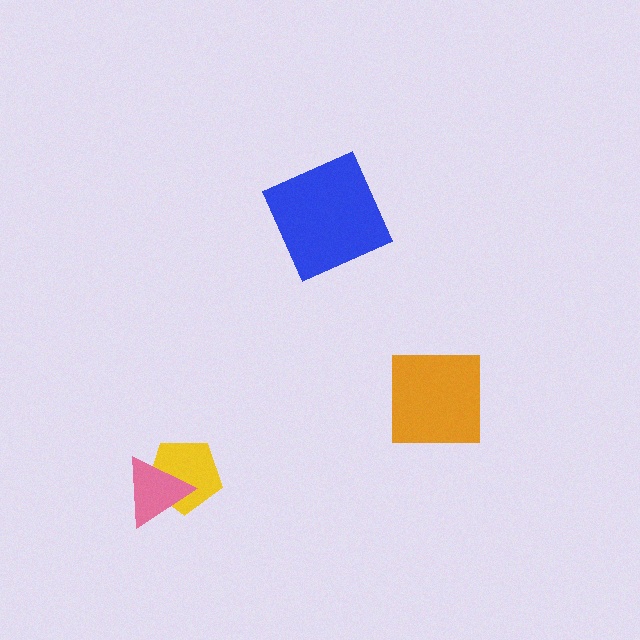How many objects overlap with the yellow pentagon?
1 object overlaps with the yellow pentagon.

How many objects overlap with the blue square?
0 objects overlap with the blue square.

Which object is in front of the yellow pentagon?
The pink triangle is in front of the yellow pentagon.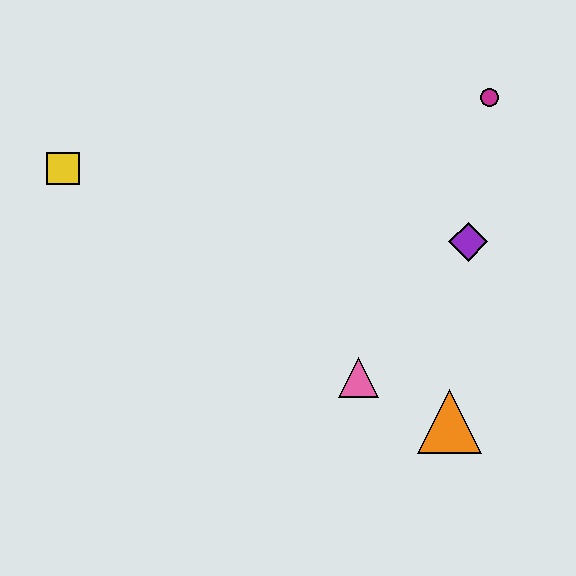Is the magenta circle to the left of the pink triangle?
No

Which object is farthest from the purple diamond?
The yellow square is farthest from the purple diamond.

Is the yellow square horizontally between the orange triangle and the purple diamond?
No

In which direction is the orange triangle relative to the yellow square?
The orange triangle is to the right of the yellow square.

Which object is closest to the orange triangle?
The pink triangle is closest to the orange triangle.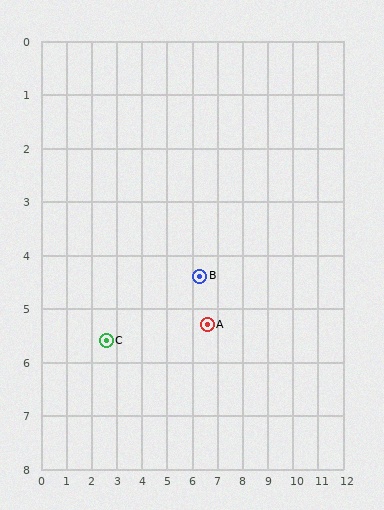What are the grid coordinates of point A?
Point A is at approximately (6.6, 5.3).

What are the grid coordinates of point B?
Point B is at approximately (6.3, 4.4).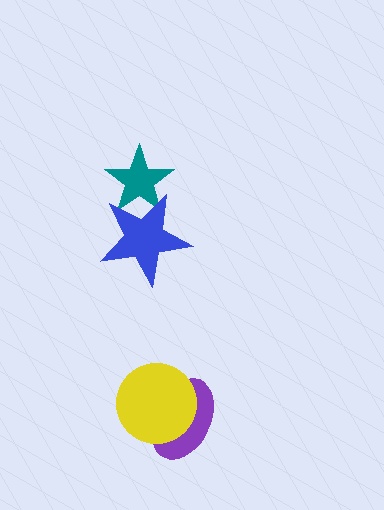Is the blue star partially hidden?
No, no other shape covers it.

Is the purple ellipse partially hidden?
Yes, it is partially covered by another shape.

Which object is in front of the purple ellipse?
The yellow circle is in front of the purple ellipse.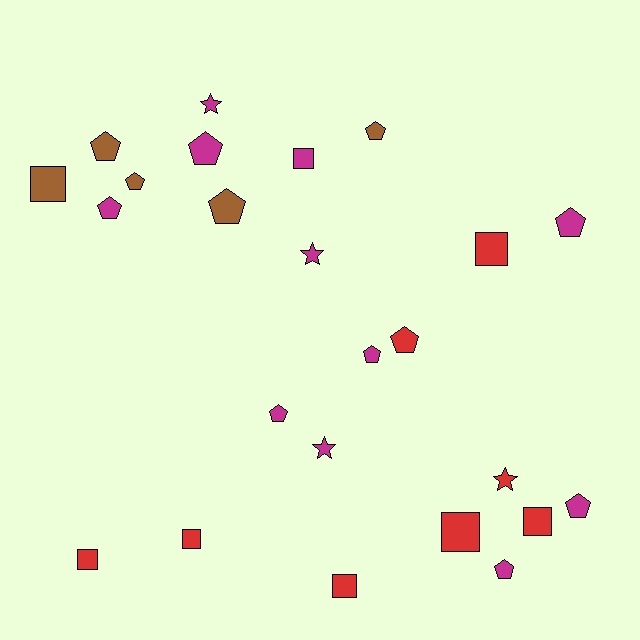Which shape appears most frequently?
Pentagon, with 12 objects.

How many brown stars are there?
There are no brown stars.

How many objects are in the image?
There are 24 objects.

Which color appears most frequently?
Magenta, with 11 objects.